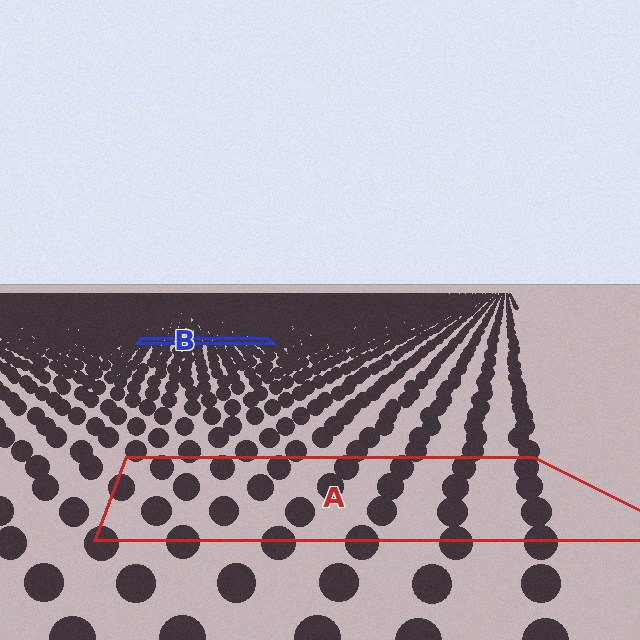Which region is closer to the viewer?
Region A is closer. The texture elements there are larger and more spread out.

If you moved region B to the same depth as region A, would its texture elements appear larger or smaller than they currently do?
They would appear larger. At a closer depth, the same texture elements are projected at a bigger on-screen size.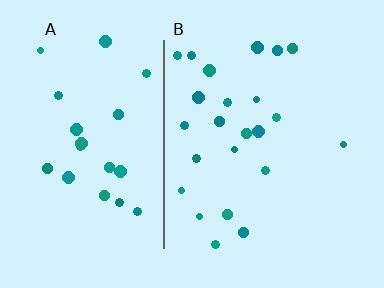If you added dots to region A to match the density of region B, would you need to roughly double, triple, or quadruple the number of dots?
Approximately double.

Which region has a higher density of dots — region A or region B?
B (the right).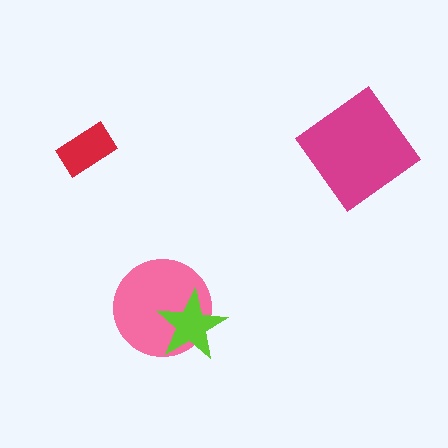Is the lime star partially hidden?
No, no other shape covers it.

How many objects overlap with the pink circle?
1 object overlaps with the pink circle.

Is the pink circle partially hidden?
Yes, it is partially covered by another shape.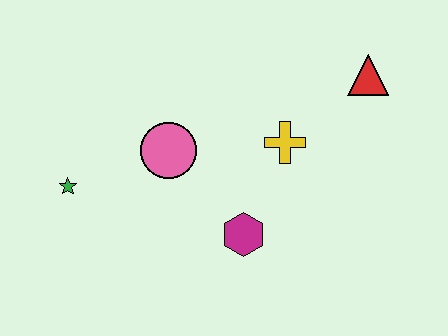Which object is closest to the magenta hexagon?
The yellow cross is closest to the magenta hexagon.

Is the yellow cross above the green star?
Yes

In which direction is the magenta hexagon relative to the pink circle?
The magenta hexagon is below the pink circle.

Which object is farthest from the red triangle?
The green star is farthest from the red triangle.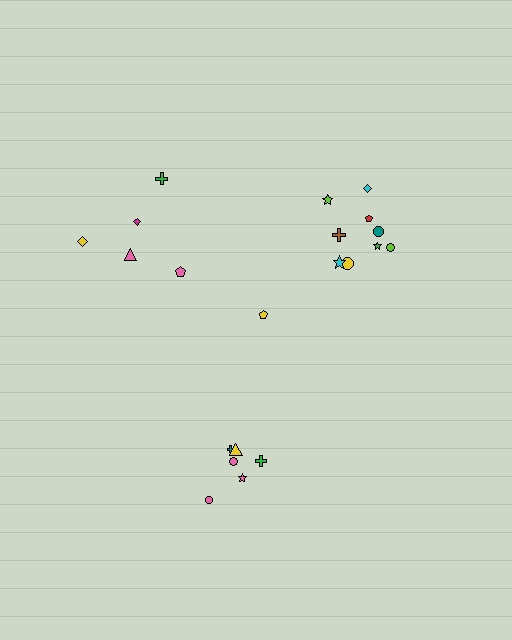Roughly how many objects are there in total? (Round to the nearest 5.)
Roughly 20 objects in total.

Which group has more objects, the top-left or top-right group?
The top-right group.